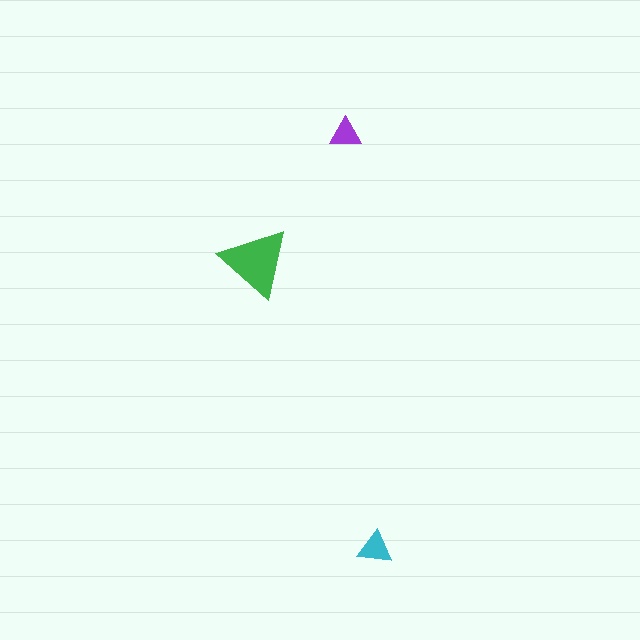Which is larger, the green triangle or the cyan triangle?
The green one.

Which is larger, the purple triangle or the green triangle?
The green one.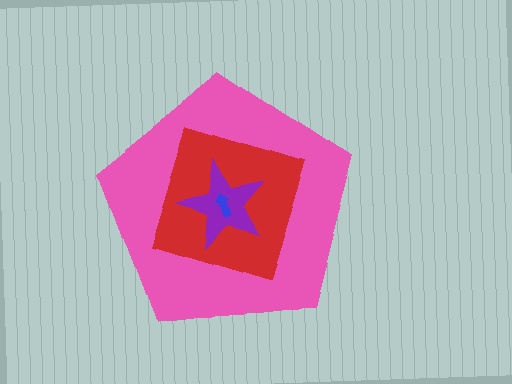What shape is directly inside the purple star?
The blue arrow.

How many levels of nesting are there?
4.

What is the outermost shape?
The pink pentagon.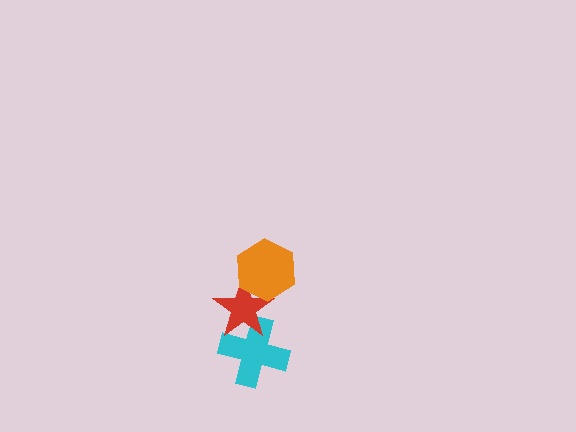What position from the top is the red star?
The red star is 2nd from the top.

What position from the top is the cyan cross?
The cyan cross is 3rd from the top.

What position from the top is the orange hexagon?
The orange hexagon is 1st from the top.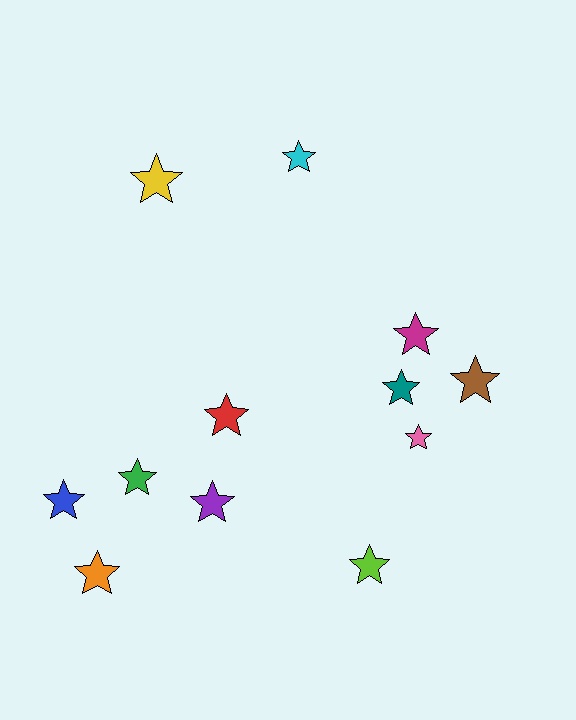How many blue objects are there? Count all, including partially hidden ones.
There is 1 blue object.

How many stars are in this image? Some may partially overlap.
There are 12 stars.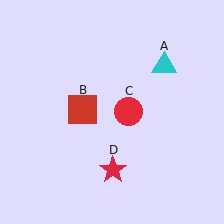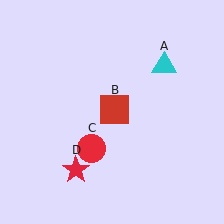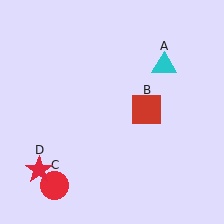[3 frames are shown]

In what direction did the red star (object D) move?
The red star (object D) moved left.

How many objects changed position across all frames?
3 objects changed position: red square (object B), red circle (object C), red star (object D).